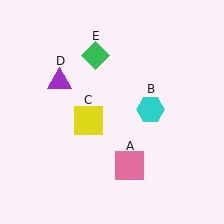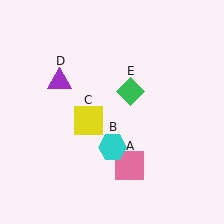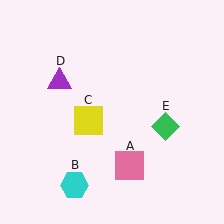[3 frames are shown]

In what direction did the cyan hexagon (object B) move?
The cyan hexagon (object B) moved down and to the left.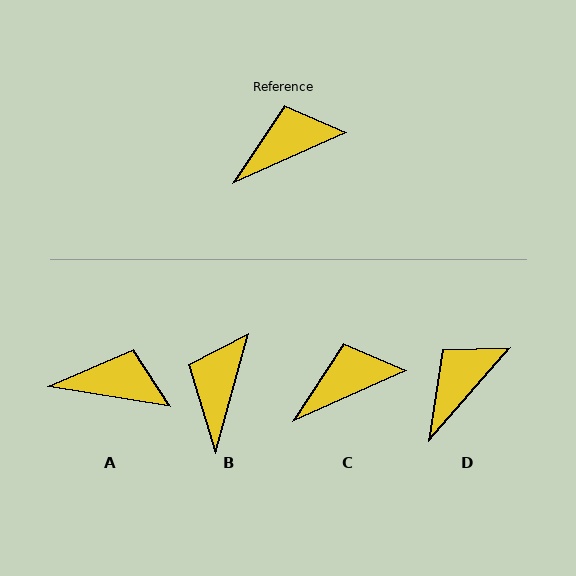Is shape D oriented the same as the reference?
No, it is off by about 25 degrees.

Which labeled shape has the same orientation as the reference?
C.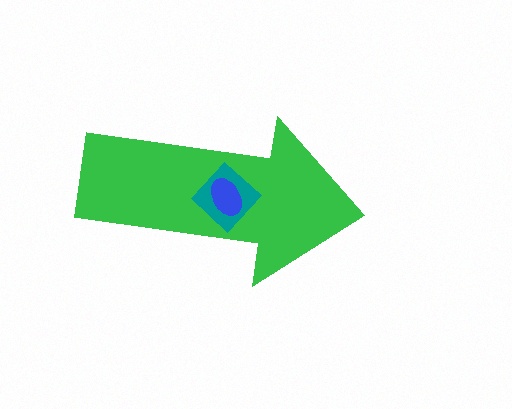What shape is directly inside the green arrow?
The teal diamond.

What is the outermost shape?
The green arrow.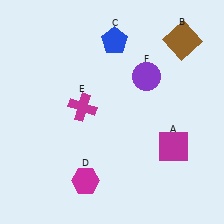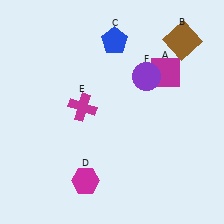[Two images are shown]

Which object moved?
The magenta square (A) moved up.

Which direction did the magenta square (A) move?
The magenta square (A) moved up.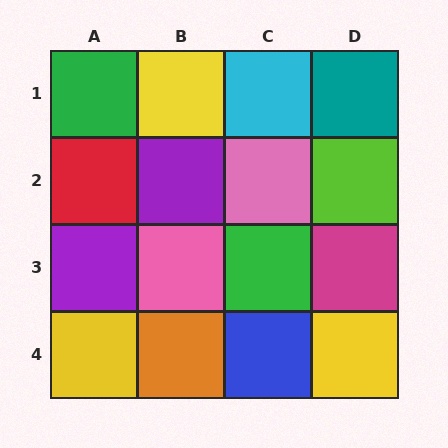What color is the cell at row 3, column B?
Pink.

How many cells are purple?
2 cells are purple.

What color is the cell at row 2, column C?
Pink.